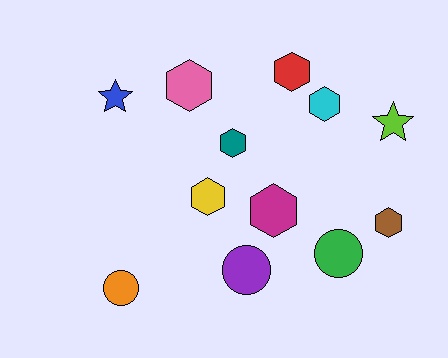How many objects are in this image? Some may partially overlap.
There are 12 objects.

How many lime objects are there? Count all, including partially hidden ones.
There is 1 lime object.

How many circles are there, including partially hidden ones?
There are 3 circles.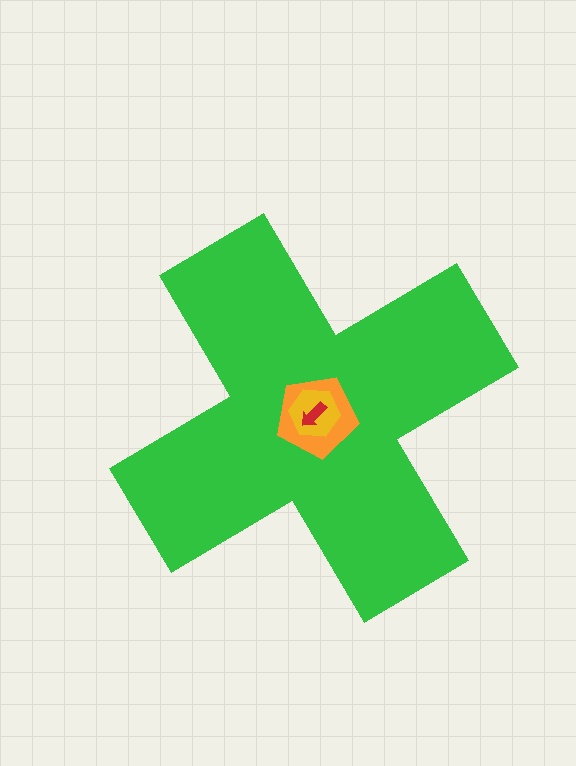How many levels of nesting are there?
4.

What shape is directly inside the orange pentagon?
The yellow hexagon.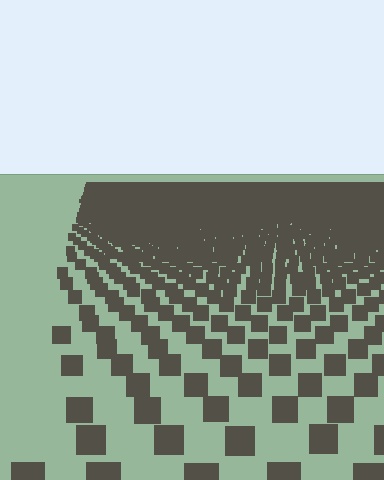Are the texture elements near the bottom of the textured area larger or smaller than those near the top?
Larger. Near the bottom, elements are closer to the viewer and appear at a bigger on-screen size.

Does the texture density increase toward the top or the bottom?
Density increases toward the top.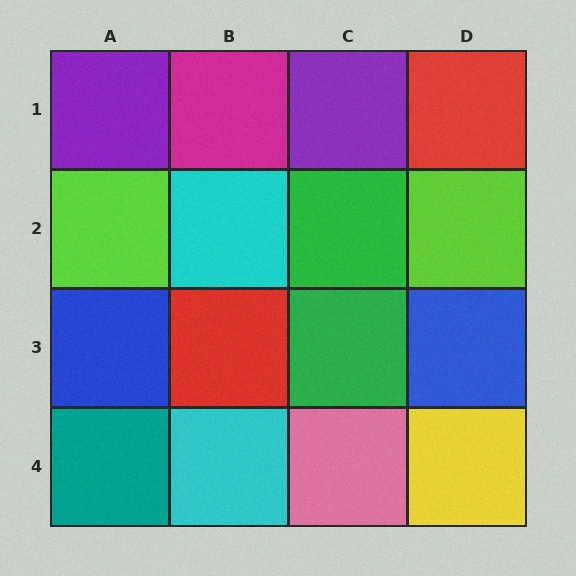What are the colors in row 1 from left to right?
Purple, magenta, purple, red.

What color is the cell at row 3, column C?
Green.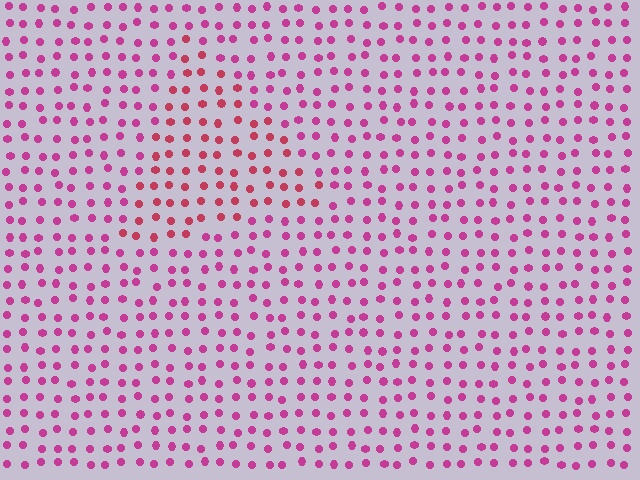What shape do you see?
I see a triangle.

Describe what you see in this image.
The image is filled with small magenta elements in a uniform arrangement. A triangle-shaped region is visible where the elements are tinted to a slightly different hue, forming a subtle color boundary.